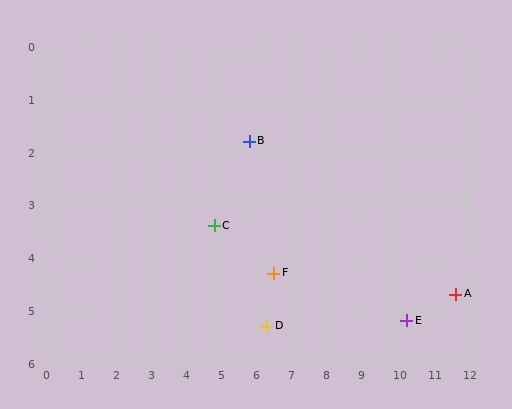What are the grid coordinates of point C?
Point C is at approximately (4.8, 3.4).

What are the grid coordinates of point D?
Point D is at approximately (6.3, 5.3).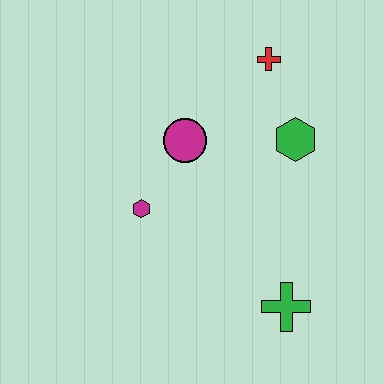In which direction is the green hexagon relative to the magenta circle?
The green hexagon is to the right of the magenta circle.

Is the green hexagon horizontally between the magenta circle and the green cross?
No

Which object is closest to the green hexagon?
The red cross is closest to the green hexagon.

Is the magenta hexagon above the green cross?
Yes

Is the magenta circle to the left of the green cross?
Yes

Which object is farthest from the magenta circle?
The green cross is farthest from the magenta circle.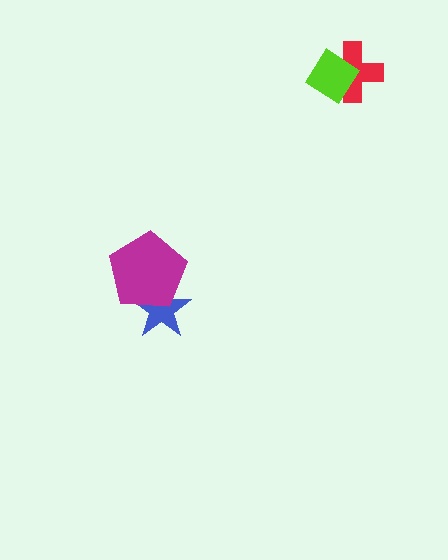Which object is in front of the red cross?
The lime diamond is in front of the red cross.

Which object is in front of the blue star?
The magenta pentagon is in front of the blue star.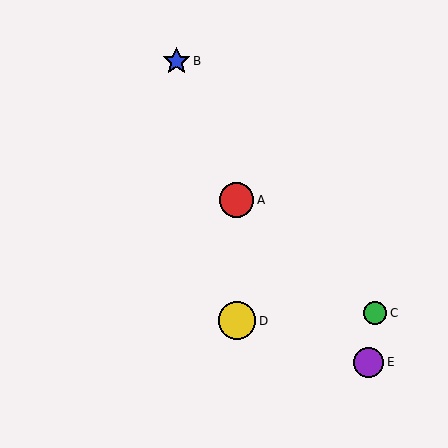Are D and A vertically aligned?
Yes, both are at x≈237.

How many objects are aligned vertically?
2 objects (A, D) are aligned vertically.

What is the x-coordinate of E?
Object E is at x≈369.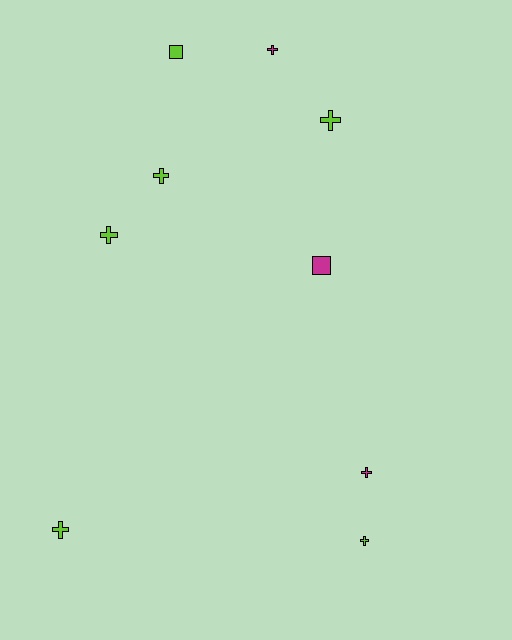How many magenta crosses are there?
There are 2 magenta crosses.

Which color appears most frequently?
Lime, with 6 objects.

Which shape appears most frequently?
Cross, with 7 objects.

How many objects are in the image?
There are 9 objects.